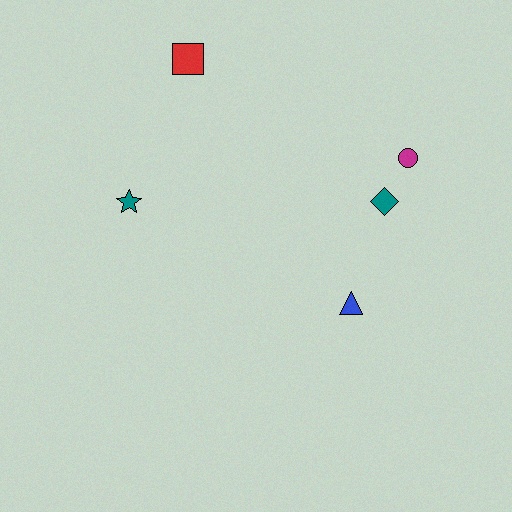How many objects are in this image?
There are 5 objects.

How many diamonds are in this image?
There is 1 diamond.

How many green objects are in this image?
There are no green objects.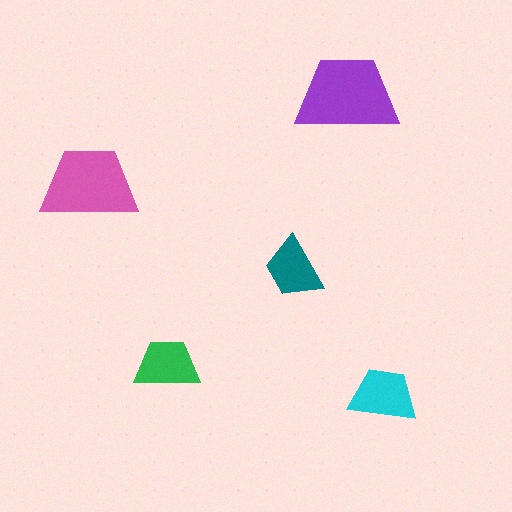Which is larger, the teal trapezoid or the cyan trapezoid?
The cyan one.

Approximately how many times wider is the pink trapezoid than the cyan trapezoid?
About 1.5 times wider.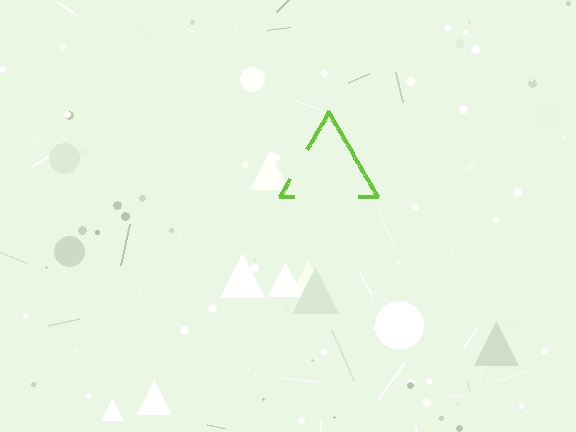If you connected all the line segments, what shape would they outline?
They would outline a triangle.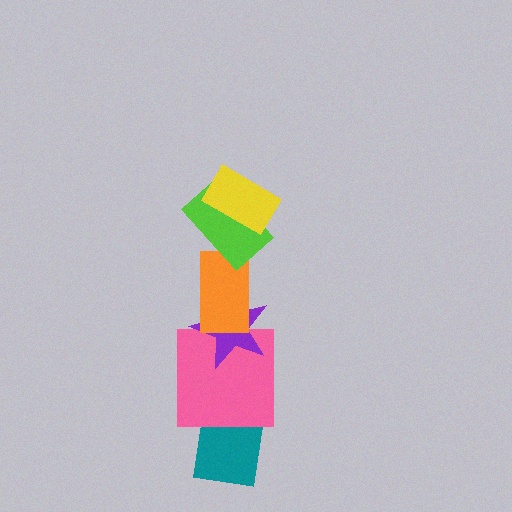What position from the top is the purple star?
The purple star is 4th from the top.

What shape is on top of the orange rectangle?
The lime rectangle is on top of the orange rectangle.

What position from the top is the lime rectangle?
The lime rectangle is 2nd from the top.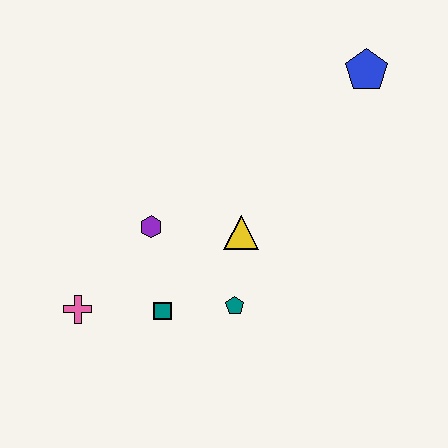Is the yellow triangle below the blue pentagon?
Yes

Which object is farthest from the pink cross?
The blue pentagon is farthest from the pink cross.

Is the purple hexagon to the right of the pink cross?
Yes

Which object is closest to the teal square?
The teal pentagon is closest to the teal square.